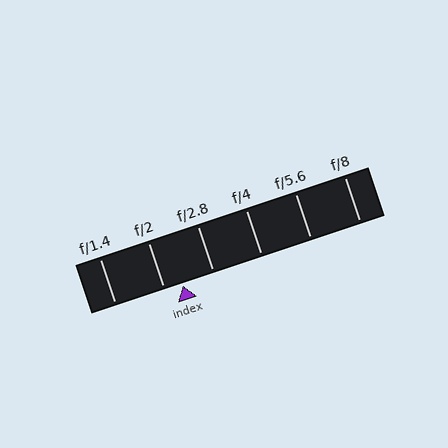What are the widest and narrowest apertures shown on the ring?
The widest aperture shown is f/1.4 and the narrowest is f/8.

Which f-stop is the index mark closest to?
The index mark is closest to f/2.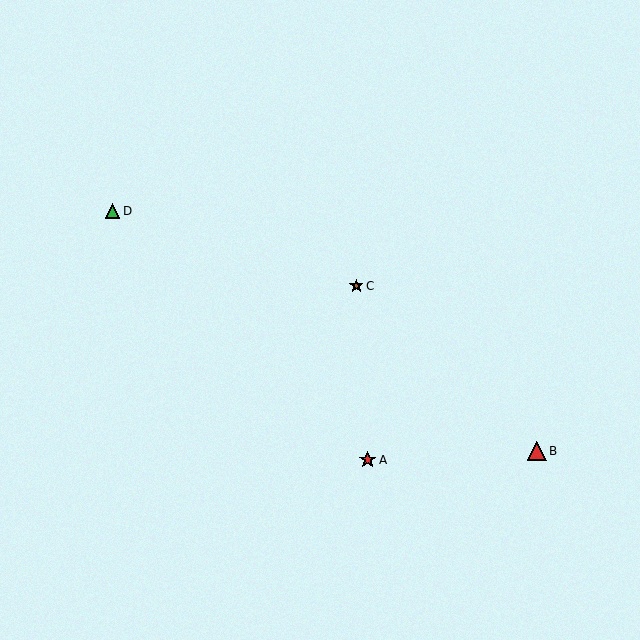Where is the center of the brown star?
The center of the brown star is at (356, 286).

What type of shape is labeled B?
Shape B is a red triangle.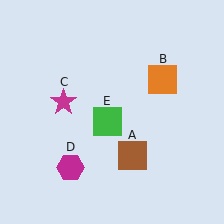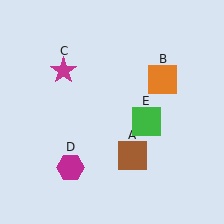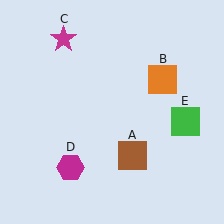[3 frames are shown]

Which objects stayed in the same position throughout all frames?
Brown square (object A) and orange square (object B) and magenta hexagon (object D) remained stationary.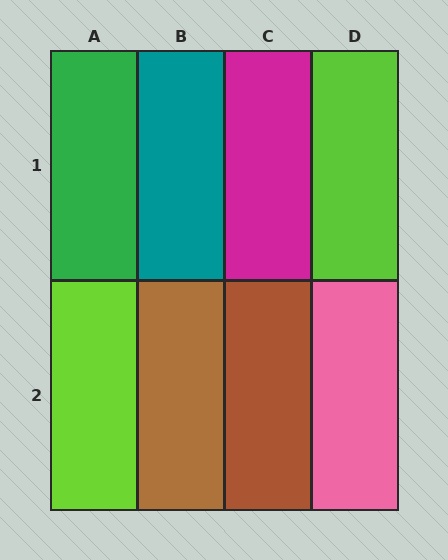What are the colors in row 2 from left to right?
Lime, brown, brown, pink.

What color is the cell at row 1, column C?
Magenta.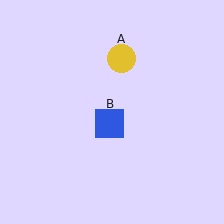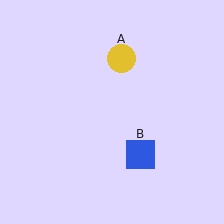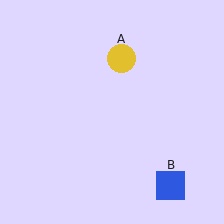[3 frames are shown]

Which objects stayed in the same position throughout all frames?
Yellow circle (object A) remained stationary.